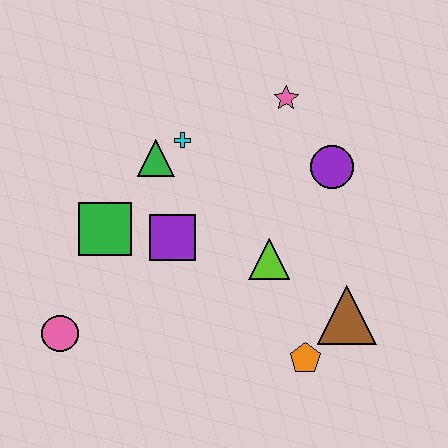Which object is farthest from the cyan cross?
The orange pentagon is farthest from the cyan cross.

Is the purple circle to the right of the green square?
Yes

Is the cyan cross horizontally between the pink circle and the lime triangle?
Yes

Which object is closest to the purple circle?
The pink star is closest to the purple circle.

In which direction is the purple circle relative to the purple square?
The purple circle is to the right of the purple square.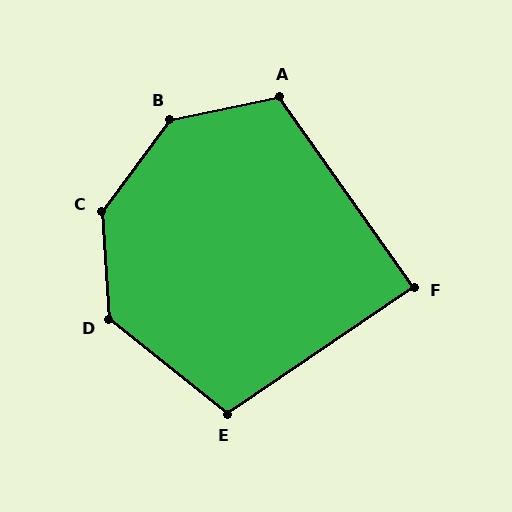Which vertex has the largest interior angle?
C, at approximately 139 degrees.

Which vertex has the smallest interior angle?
F, at approximately 89 degrees.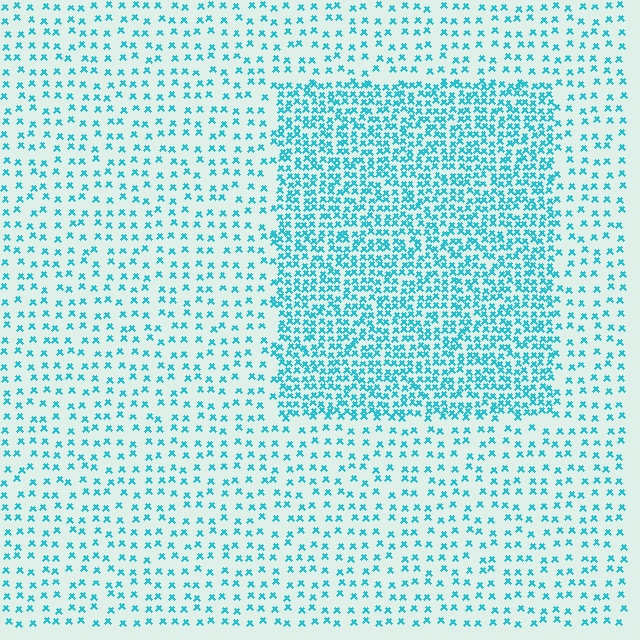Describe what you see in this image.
The image contains small cyan elements arranged at two different densities. A rectangle-shaped region is visible where the elements are more densely packed than the surrounding area.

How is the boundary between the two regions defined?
The boundary is defined by a change in element density (approximately 2.5x ratio). All elements are the same color, size, and shape.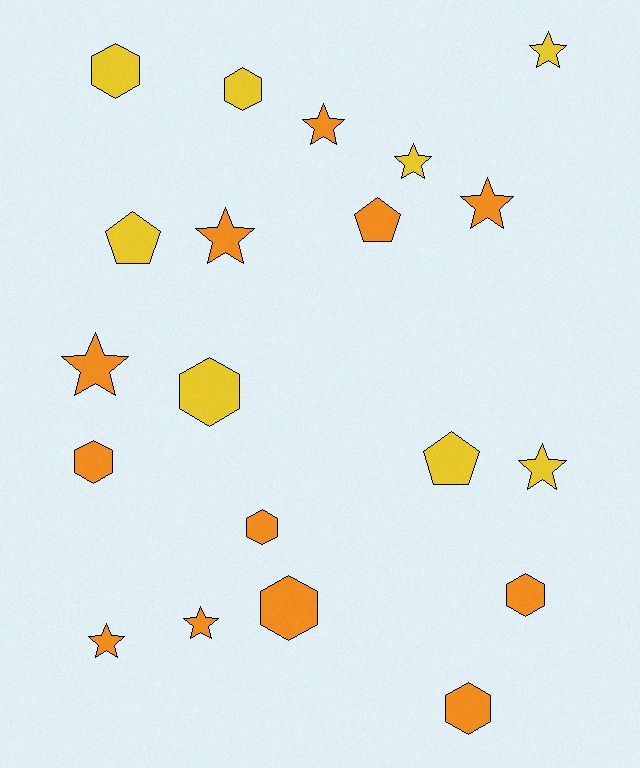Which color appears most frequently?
Orange, with 12 objects.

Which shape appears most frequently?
Star, with 9 objects.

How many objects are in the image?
There are 20 objects.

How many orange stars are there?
There are 6 orange stars.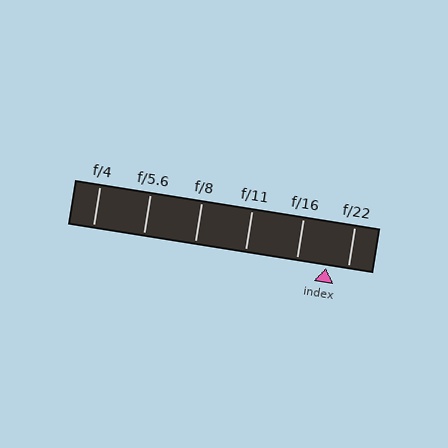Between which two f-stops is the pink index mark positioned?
The index mark is between f/16 and f/22.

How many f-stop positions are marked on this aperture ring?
There are 6 f-stop positions marked.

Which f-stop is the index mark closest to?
The index mark is closest to f/22.